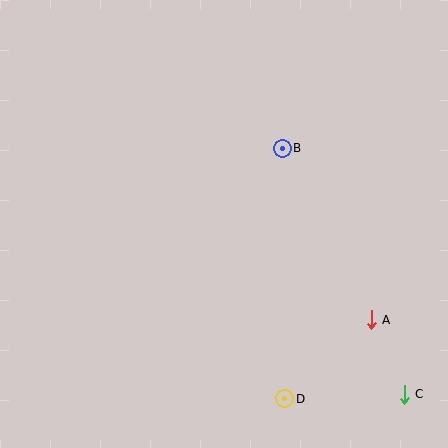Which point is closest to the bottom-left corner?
Point D is closest to the bottom-left corner.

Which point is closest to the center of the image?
Point B at (282, 148) is closest to the center.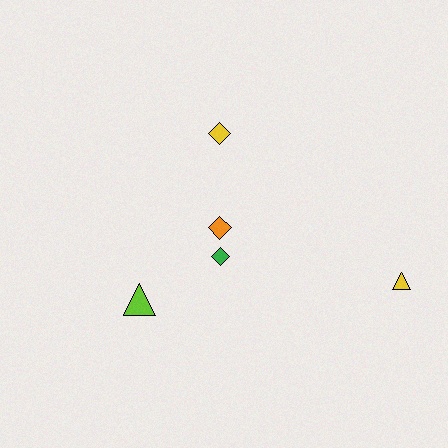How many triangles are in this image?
There are 2 triangles.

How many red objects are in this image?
There are no red objects.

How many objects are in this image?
There are 5 objects.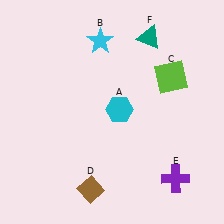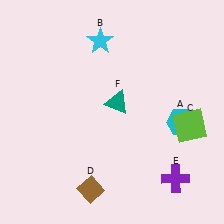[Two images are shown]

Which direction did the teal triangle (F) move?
The teal triangle (F) moved down.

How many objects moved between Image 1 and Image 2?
3 objects moved between the two images.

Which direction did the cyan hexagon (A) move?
The cyan hexagon (A) moved right.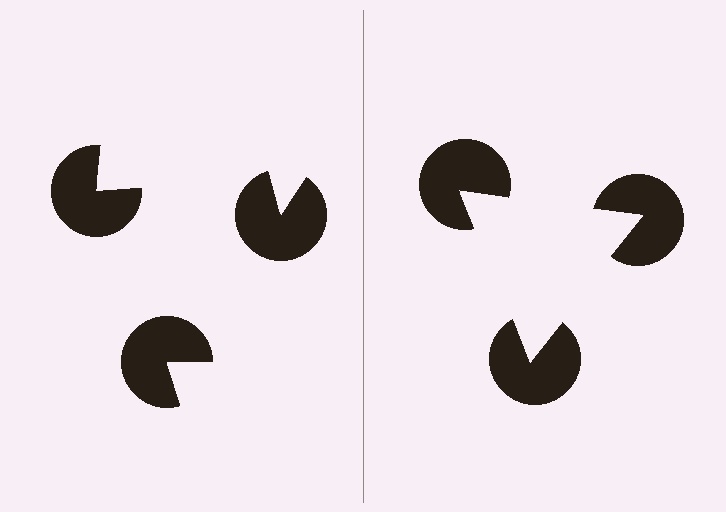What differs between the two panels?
The pac-man discs are positioned identically on both sides; only the wedge orientations differ. On the right they align to a triangle; on the left they are misaligned.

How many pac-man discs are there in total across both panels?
6 — 3 on each side.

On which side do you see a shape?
An illusory triangle appears on the right side. On the left side the wedge cuts are rotated, so no coherent shape forms.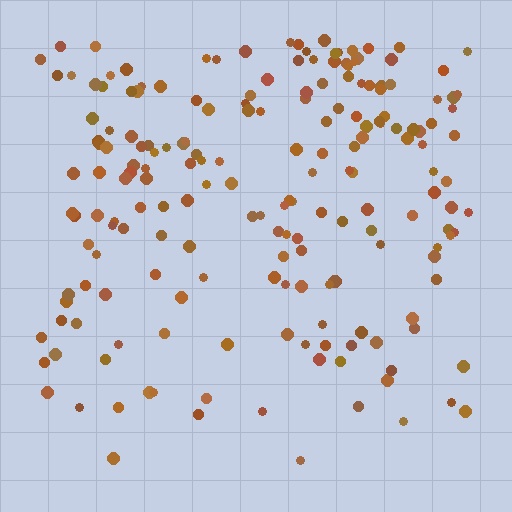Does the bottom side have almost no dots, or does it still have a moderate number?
Still a moderate number, just noticeably fewer than the top.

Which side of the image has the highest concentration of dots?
The top.